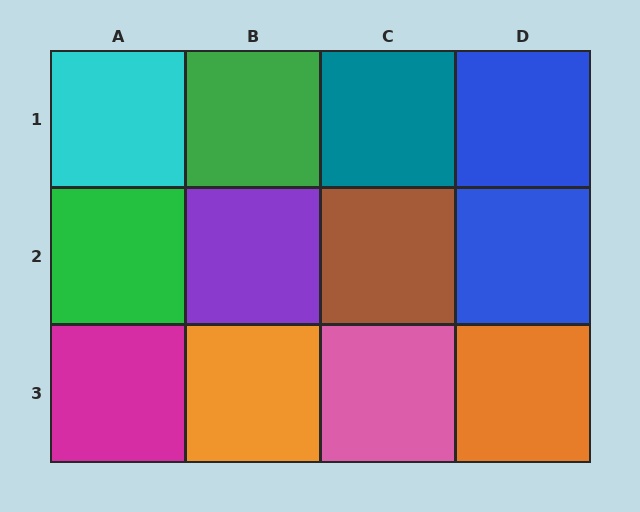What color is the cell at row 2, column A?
Green.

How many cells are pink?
1 cell is pink.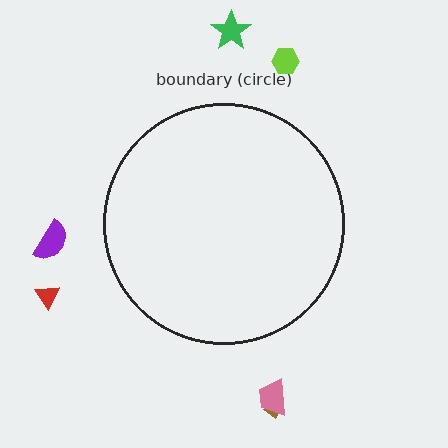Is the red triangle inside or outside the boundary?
Outside.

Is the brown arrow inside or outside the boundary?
Outside.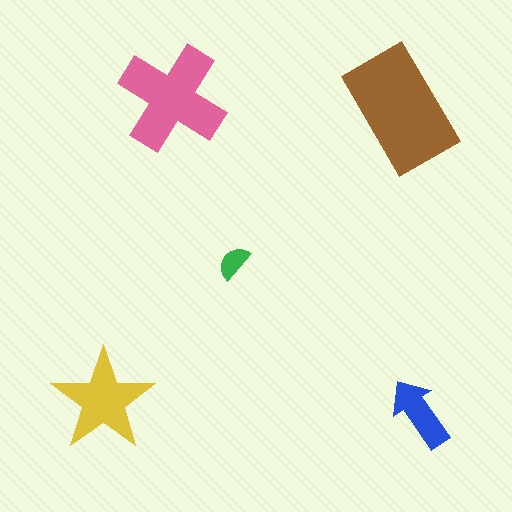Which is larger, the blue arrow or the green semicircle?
The blue arrow.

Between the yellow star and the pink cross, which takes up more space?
The pink cross.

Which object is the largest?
The brown rectangle.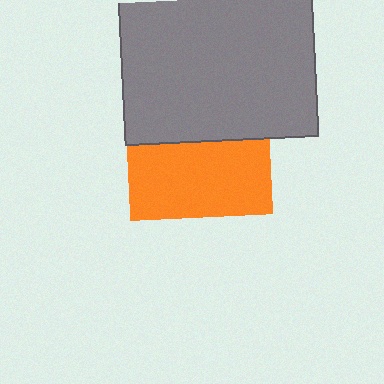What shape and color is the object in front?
The object in front is a gray square.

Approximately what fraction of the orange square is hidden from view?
Roughly 48% of the orange square is hidden behind the gray square.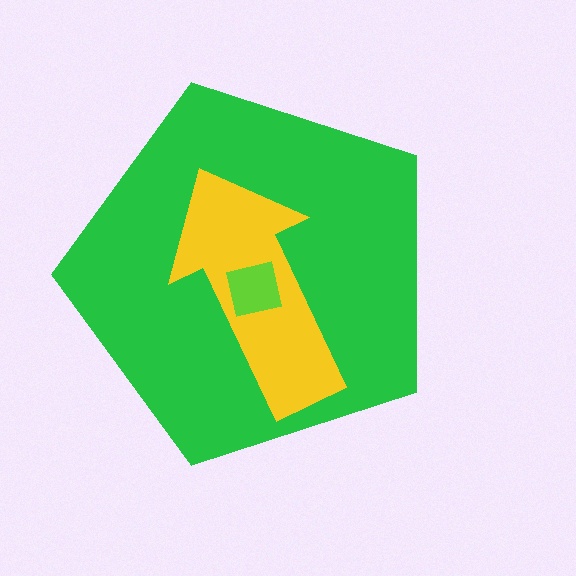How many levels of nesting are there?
3.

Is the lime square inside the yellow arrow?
Yes.